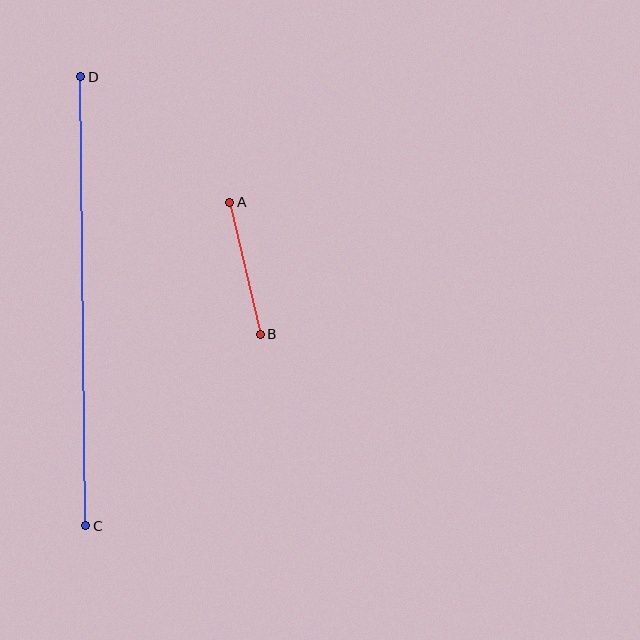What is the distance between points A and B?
The distance is approximately 136 pixels.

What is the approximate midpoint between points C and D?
The midpoint is at approximately (83, 301) pixels.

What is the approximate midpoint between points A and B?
The midpoint is at approximately (245, 268) pixels.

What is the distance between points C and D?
The distance is approximately 449 pixels.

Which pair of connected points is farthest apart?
Points C and D are farthest apart.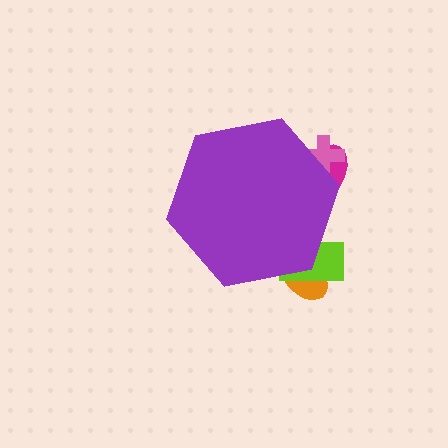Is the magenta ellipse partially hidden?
Yes, the magenta ellipse is partially hidden behind the purple hexagon.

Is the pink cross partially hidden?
Yes, the pink cross is partially hidden behind the purple hexagon.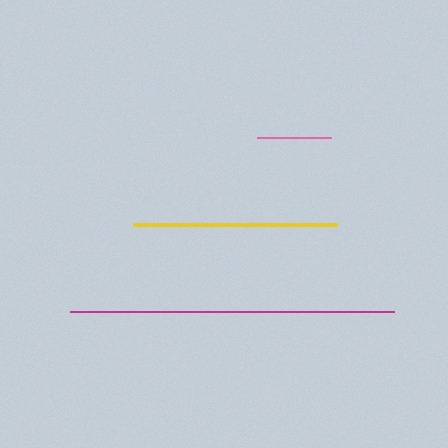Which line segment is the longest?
The magenta line is the longest at approximately 325 pixels.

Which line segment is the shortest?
The pink line is the shortest at approximately 74 pixels.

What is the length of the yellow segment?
The yellow segment is approximately 203 pixels long.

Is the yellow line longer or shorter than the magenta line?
The magenta line is longer than the yellow line.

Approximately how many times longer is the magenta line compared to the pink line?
The magenta line is approximately 4.4 times the length of the pink line.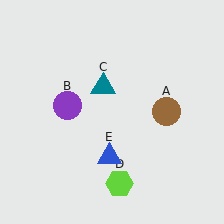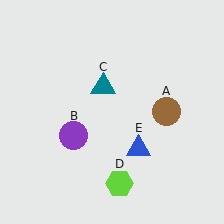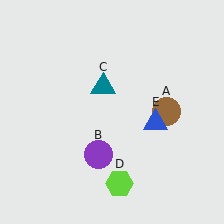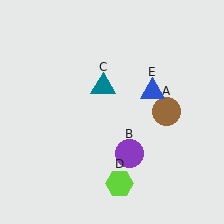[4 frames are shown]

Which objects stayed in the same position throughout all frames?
Brown circle (object A) and teal triangle (object C) and lime hexagon (object D) remained stationary.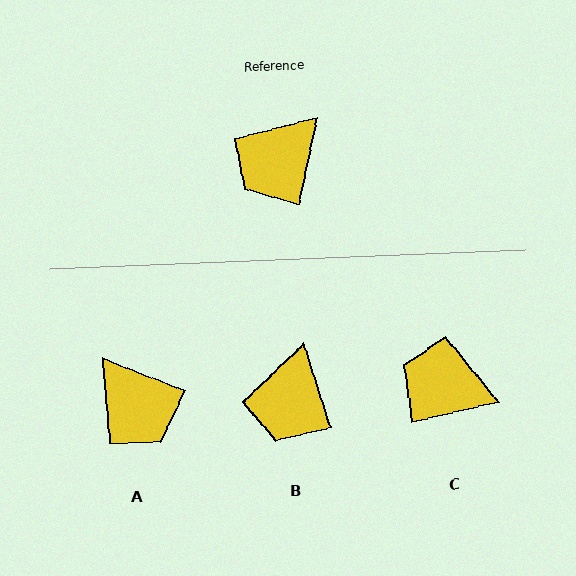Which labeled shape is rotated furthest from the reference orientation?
A, about 80 degrees away.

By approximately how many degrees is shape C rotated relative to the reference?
Approximately 66 degrees clockwise.